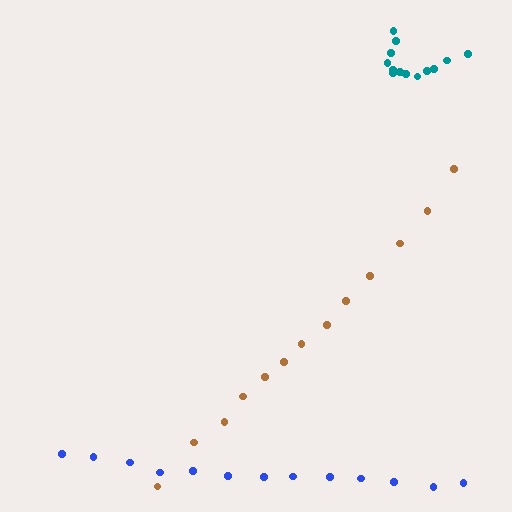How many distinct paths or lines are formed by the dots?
There are 3 distinct paths.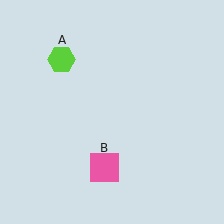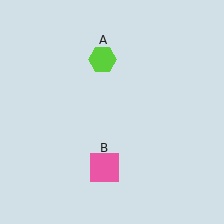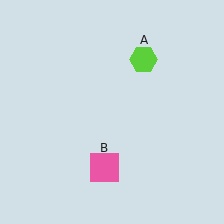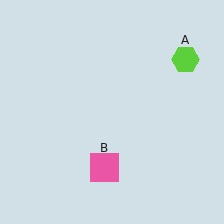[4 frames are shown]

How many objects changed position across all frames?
1 object changed position: lime hexagon (object A).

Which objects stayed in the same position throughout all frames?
Pink square (object B) remained stationary.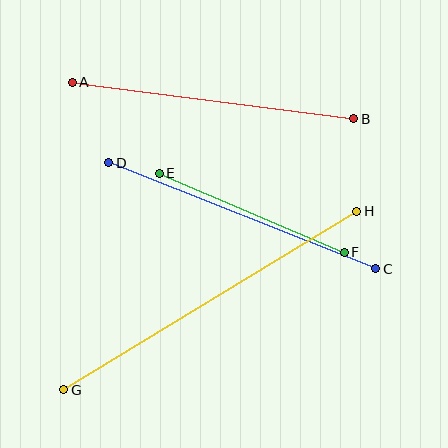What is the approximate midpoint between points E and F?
The midpoint is at approximately (252, 213) pixels.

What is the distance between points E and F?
The distance is approximately 201 pixels.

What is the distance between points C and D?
The distance is approximately 287 pixels.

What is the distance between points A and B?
The distance is approximately 284 pixels.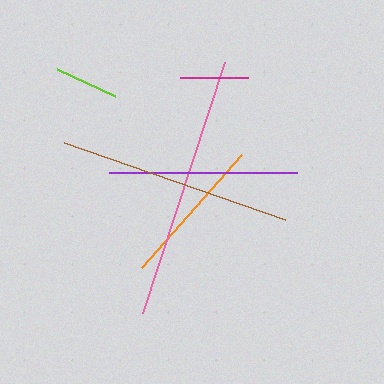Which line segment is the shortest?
The lime line is the shortest at approximately 64 pixels.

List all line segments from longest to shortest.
From longest to shortest: pink, brown, purple, orange, magenta, lime.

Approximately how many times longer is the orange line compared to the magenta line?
The orange line is approximately 2.2 times the length of the magenta line.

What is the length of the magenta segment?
The magenta segment is approximately 68 pixels long.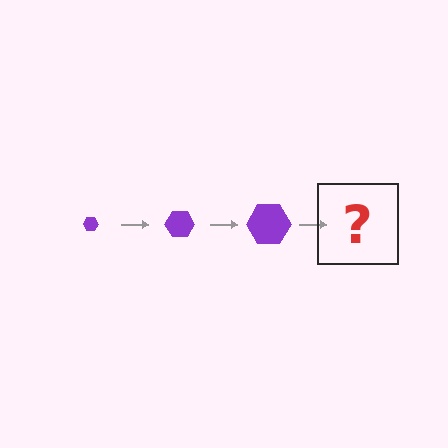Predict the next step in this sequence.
The next step is a purple hexagon, larger than the previous one.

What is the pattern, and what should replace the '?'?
The pattern is that the hexagon gets progressively larger each step. The '?' should be a purple hexagon, larger than the previous one.